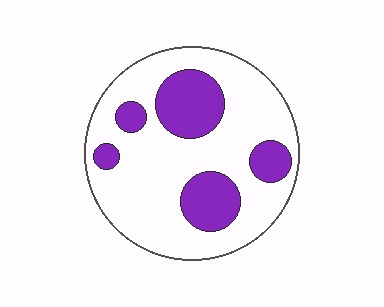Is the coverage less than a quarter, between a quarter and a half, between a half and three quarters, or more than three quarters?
Between a quarter and a half.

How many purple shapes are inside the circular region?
5.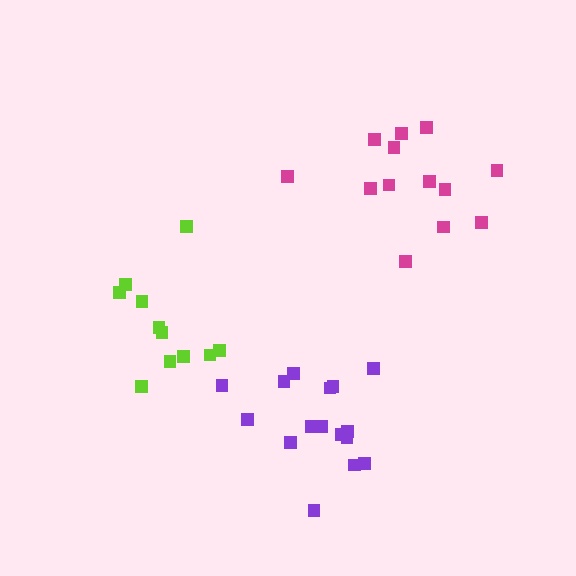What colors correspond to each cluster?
The clusters are colored: purple, lime, magenta.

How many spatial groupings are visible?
There are 3 spatial groupings.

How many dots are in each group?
Group 1: 16 dots, Group 2: 11 dots, Group 3: 13 dots (40 total).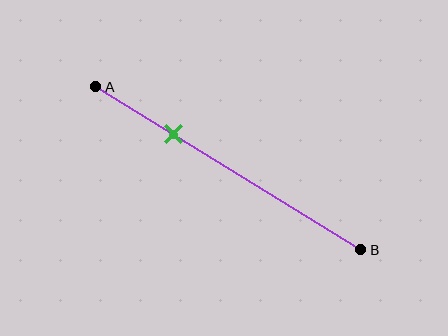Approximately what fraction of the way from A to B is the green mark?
The green mark is approximately 30% of the way from A to B.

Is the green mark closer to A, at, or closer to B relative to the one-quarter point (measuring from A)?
The green mark is closer to point B than the one-quarter point of segment AB.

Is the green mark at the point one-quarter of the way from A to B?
No, the mark is at about 30% from A, not at the 25% one-quarter point.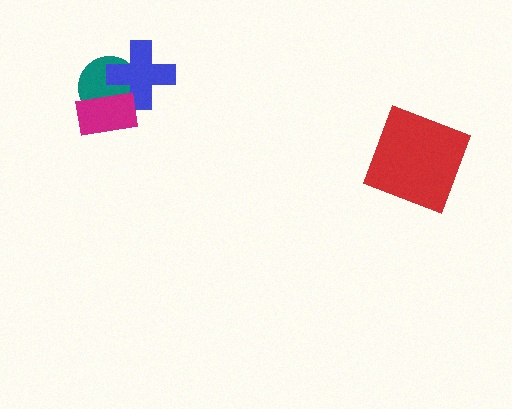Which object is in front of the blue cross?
The magenta rectangle is in front of the blue cross.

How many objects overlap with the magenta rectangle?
2 objects overlap with the magenta rectangle.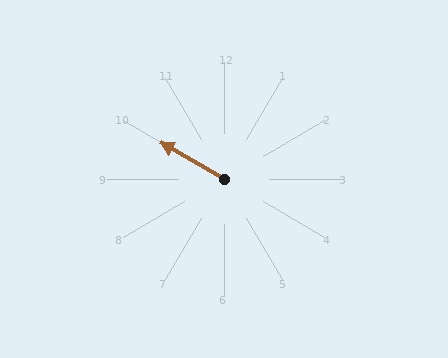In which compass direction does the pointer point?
Northwest.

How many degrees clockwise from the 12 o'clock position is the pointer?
Approximately 300 degrees.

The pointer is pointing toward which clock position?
Roughly 10 o'clock.